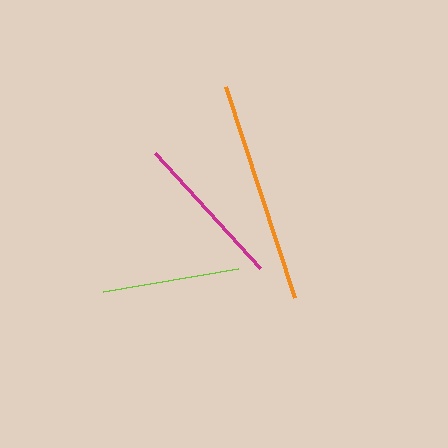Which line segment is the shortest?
The lime line is the shortest at approximately 136 pixels.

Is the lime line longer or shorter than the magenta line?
The magenta line is longer than the lime line.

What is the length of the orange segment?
The orange segment is approximately 222 pixels long.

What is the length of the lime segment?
The lime segment is approximately 136 pixels long.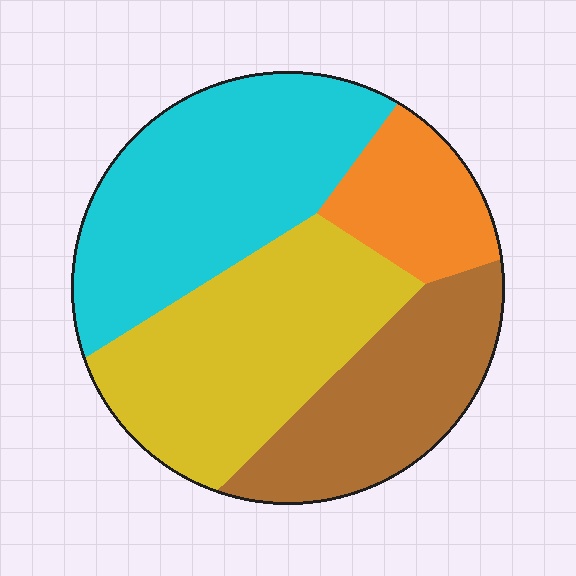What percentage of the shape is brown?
Brown takes up less than a quarter of the shape.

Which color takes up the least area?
Orange, at roughly 15%.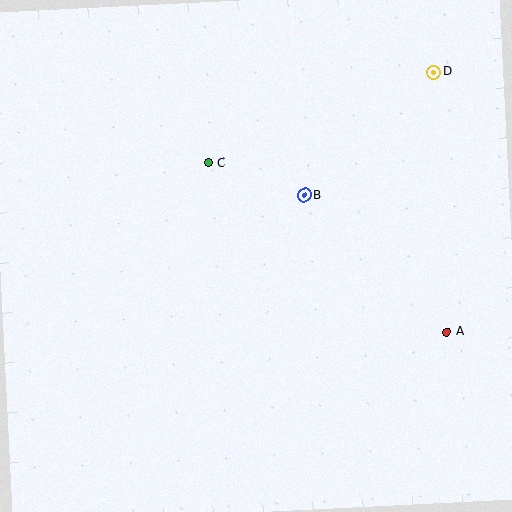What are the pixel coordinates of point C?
Point C is at (208, 163).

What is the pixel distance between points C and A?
The distance between C and A is 292 pixels.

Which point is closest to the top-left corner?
Point C is closest to the top-left corner.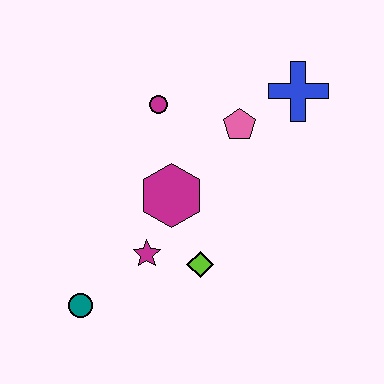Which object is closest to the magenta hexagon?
The magenta star is closest to the magenta hexagon.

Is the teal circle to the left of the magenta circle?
Yes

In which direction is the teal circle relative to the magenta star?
The teal circle is to the left of the magenta star.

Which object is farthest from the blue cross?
The teal circle is farthest from the blue cross.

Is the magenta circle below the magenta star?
No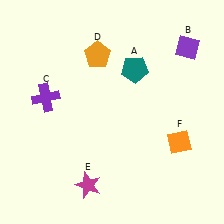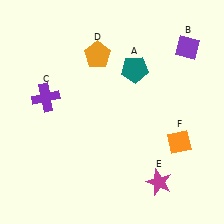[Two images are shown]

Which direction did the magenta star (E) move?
The magenta star (E) moved right.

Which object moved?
The magenta star (E) moved right.